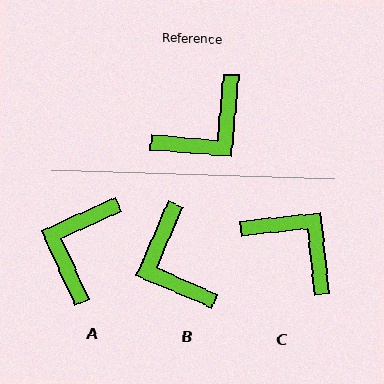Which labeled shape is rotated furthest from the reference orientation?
A, about 151 degrees away.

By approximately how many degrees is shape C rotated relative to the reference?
Approximately 101 degrees counter-clockwise.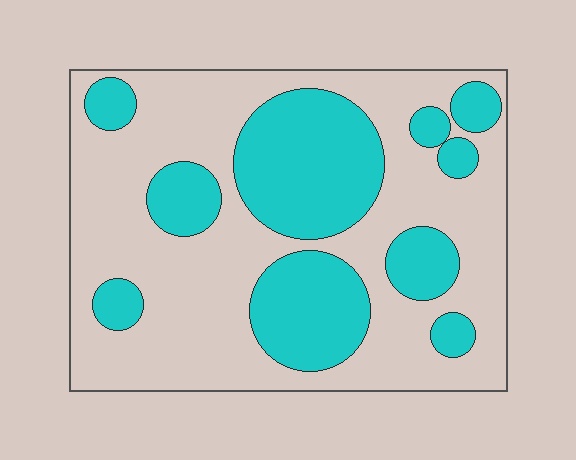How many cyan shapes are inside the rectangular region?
10.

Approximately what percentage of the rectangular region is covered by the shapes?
Approximately 35%.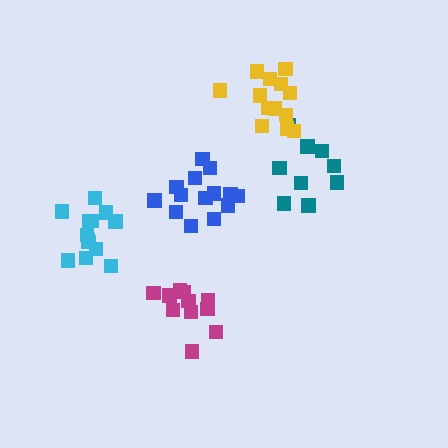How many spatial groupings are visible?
There are 5 spatial groupings.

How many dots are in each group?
Group 1: 11 dots, Group 2: 14 dots, Group 3: 14 dots, Group 4: 9 dots, Group 5: 13 dots (61 total).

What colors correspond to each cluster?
The clusters are colored: magenta, blue, cyan, teal, yellow.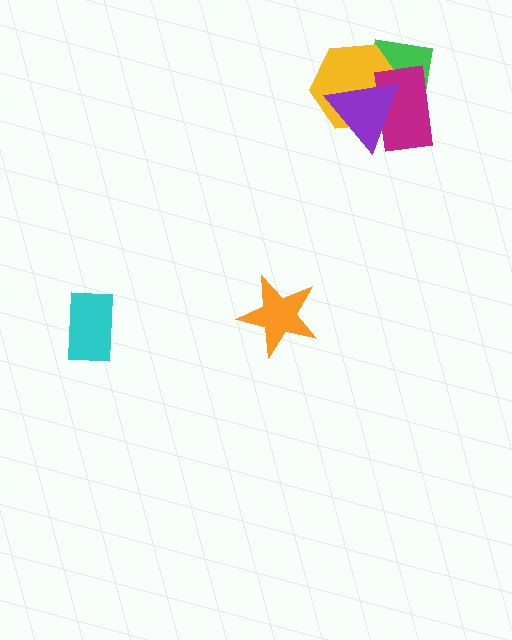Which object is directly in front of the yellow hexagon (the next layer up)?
The magenta rectangle is directly in front of the yellow hexagon.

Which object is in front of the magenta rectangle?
The purple triangle is in front of the magenta rectangle.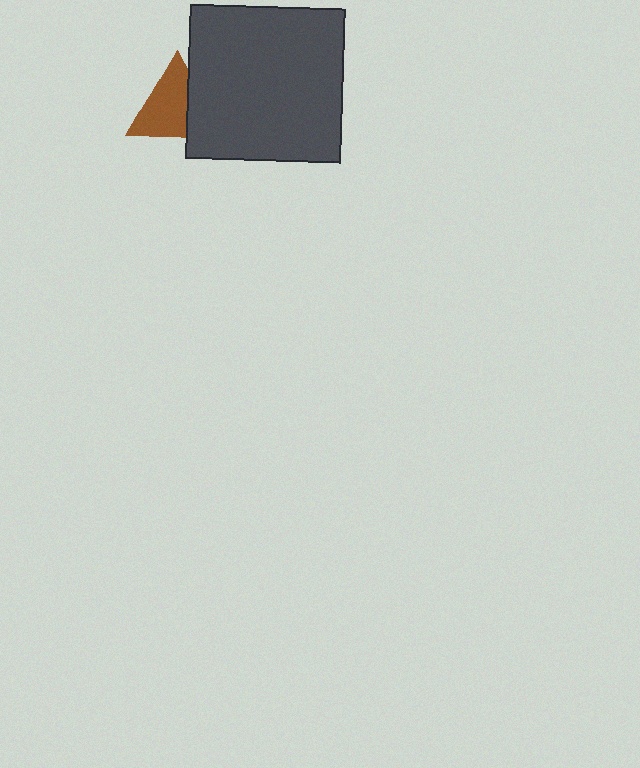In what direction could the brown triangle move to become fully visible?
The brown triangle could move left. That would shift it out from behind the dark gray square entirely.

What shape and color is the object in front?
The object in front is a dark gray square.